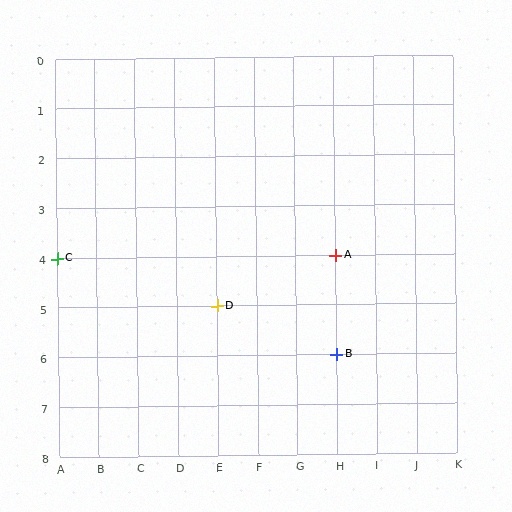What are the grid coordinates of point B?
Point B is at grid coordinates (H, 6).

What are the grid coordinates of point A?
Point A is at grid coordinates (H, 4).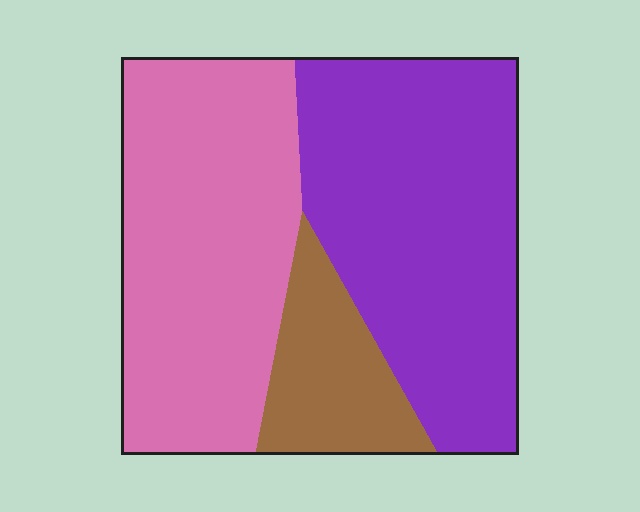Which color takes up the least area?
Brown, at roughly 15%.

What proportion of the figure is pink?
Pink covers 42% of the figure.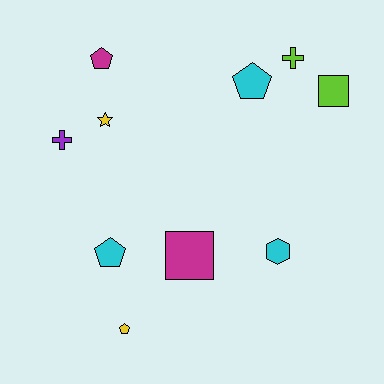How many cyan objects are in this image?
There are 3 cyan objects.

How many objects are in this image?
There are 10 objects.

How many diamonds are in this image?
There are no diamonds.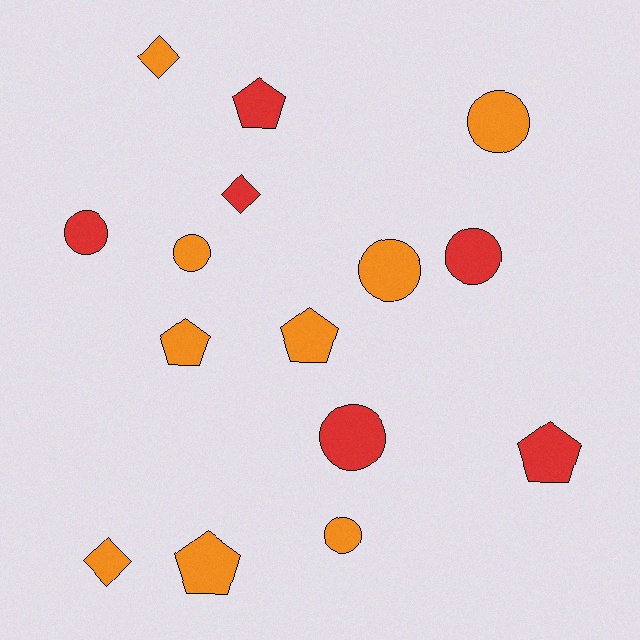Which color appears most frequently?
Orange, with 9 objects.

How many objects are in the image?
There are 15 objects.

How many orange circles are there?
There are 4 orange circles.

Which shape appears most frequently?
Circle, with 7 objects.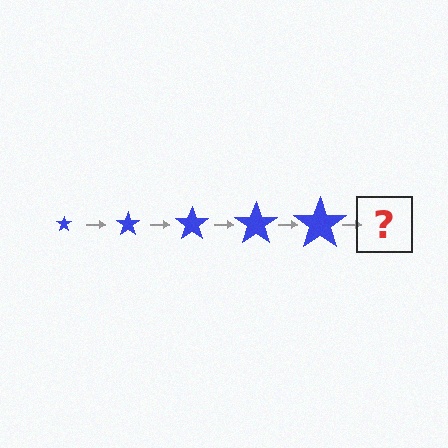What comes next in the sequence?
The next element should be a blue star, larger than the previous one.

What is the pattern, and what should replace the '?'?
The pattern is that the star gets progressively larger each step. The '?' should be a blue star, larger than the previous one.